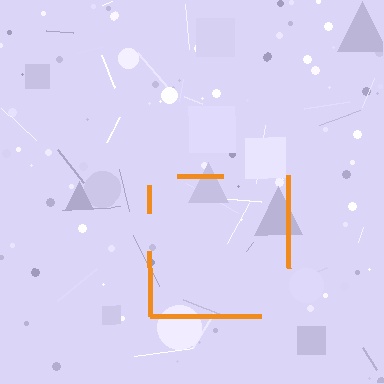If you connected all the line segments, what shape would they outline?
They would outline a square.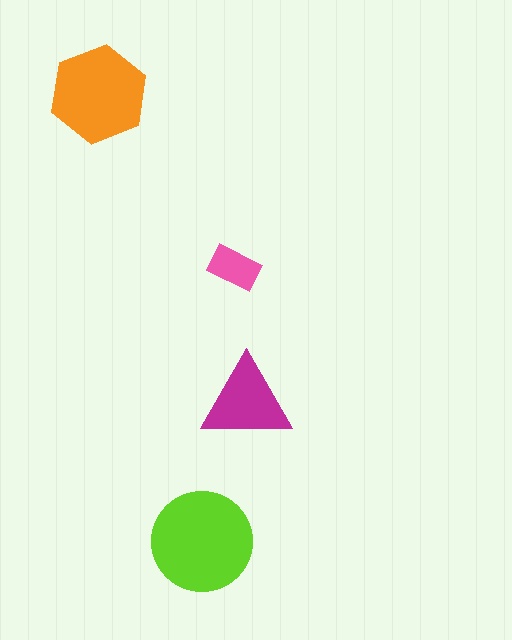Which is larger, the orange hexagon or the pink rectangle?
The orange hexagon.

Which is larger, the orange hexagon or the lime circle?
The lime circle.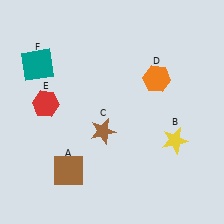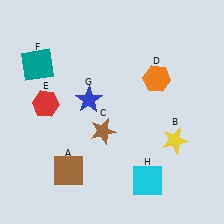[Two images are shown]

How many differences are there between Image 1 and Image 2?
There are 2 differences between the two images.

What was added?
A blue star (G), a cyan square (H) were added in Image 2.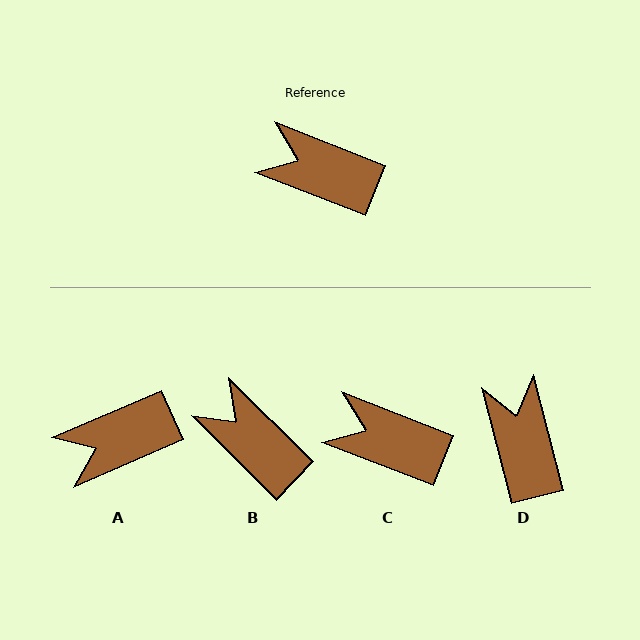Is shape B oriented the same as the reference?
No, it is off by about 23 degrees.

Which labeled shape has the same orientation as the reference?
C.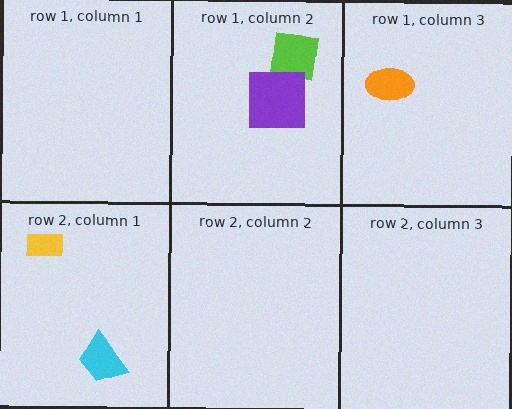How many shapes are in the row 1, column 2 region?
2.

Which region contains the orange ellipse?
The row 1, column 3 region.